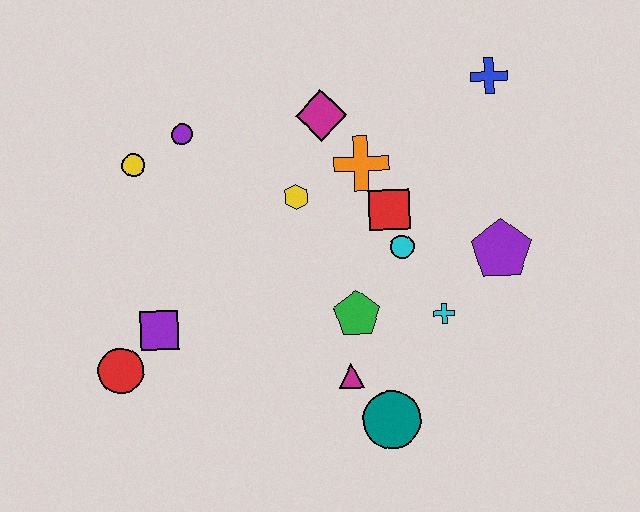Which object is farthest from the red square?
The red circle is farthest from the red square.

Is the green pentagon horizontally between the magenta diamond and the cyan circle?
Yes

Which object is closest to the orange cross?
The red square is closest to the orange cross.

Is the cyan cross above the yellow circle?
No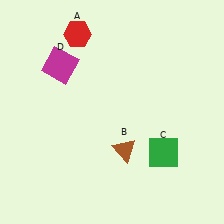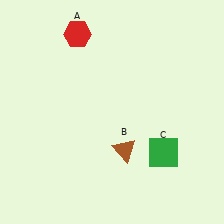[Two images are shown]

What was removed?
The magenta square (D) was removed in Image 2.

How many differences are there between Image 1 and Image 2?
There is 1 difference between the two images.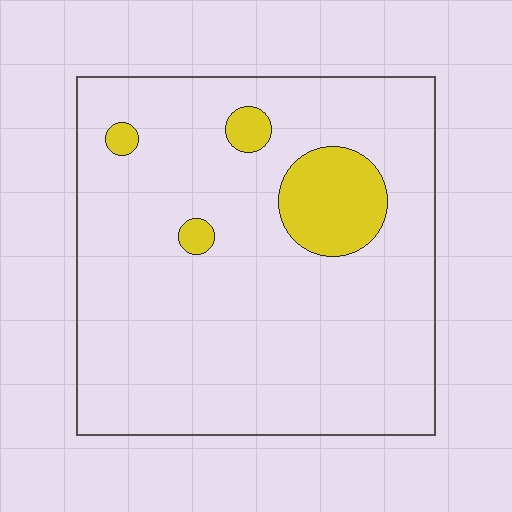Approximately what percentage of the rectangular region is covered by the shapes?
Approximately 10%.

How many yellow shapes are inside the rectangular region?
4.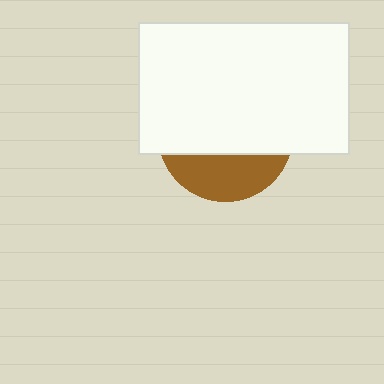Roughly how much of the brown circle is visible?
A small part of it is visible (roughly 30%).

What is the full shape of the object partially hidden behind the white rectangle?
The partially hidden object is a brown circle.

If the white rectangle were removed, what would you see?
You would see the complete brown circle.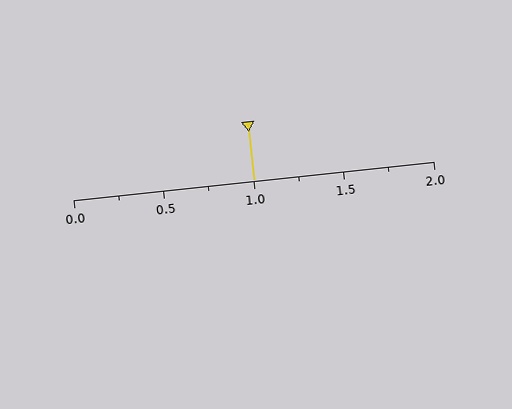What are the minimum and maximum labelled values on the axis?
The axis runs from 0.0 to 2.0.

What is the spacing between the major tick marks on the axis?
The major ticks are spaced 0.5 apart.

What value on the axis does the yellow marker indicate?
The marker indicates approximately 1.